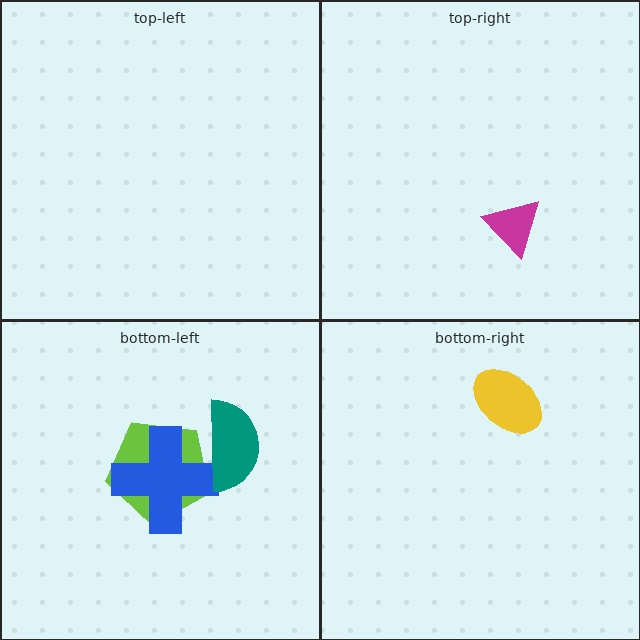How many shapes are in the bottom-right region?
1.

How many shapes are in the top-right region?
1.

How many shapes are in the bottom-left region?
3.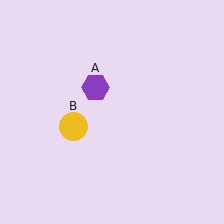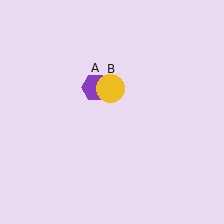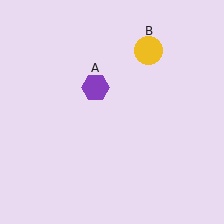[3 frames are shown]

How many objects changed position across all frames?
1 object changed position: yellow circle (object B).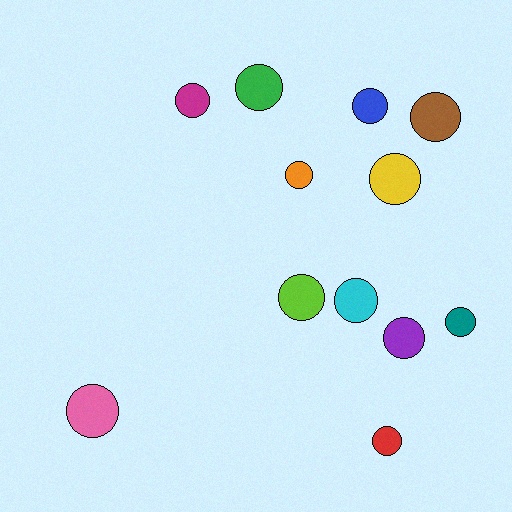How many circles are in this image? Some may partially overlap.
There are 12 circles.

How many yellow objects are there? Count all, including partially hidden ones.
There is 1 yellow object.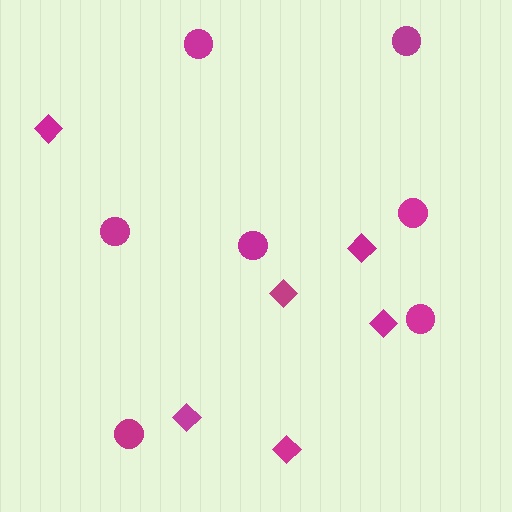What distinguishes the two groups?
There are 2 groups: one group of diamonds (6) and one group of circles (7).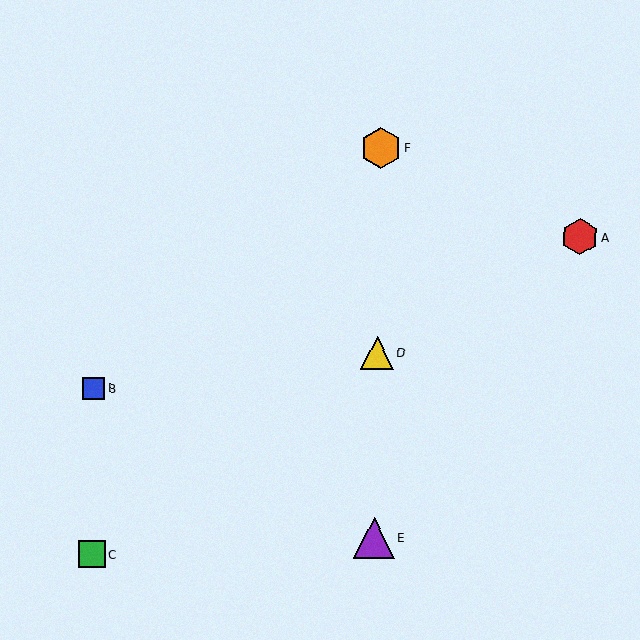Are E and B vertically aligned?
No, E is at x≈374 and B is at x≈93.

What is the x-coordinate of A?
Object A is at x≈580.